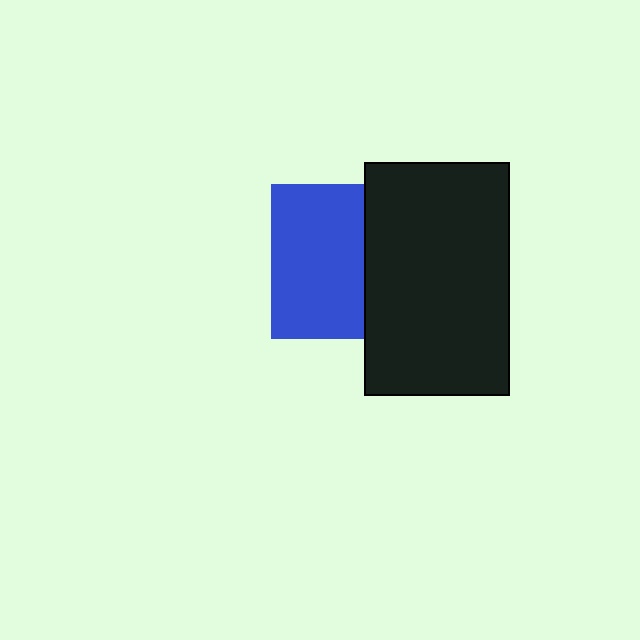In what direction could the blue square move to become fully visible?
The blue square could move left. That would shift it out from behind the black rectangle entirely.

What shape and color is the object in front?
The object in front is a black rectangle.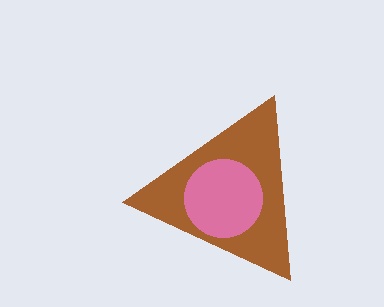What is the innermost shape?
The pink circle.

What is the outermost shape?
The brown triangle.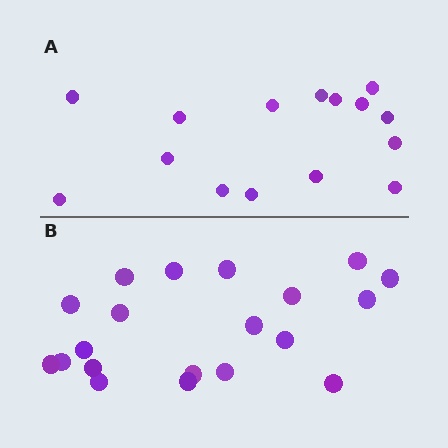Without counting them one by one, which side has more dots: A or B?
Region B (the bottom region) has more dots.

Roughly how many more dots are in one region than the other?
Region B has about 5 more dots than region A.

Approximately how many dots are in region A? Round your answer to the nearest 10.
About 20 dots. (The exact count is 15, which rounds to 20.)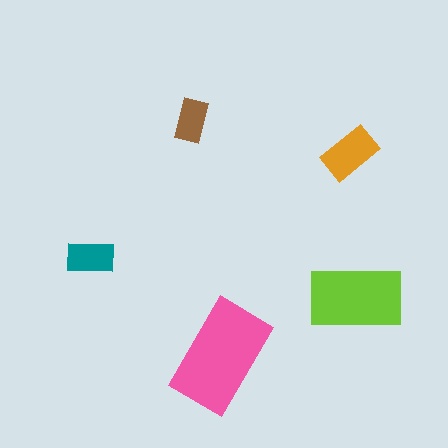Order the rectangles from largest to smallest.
the pink one, the lime one, the orange one, the teal one, the brown one.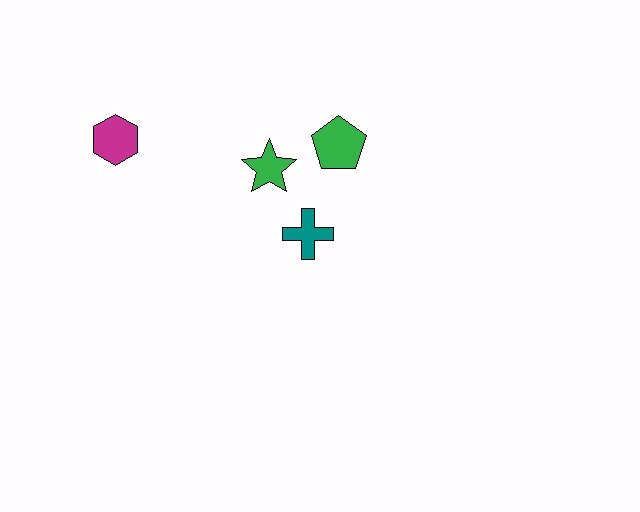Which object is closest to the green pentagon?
The green star is closest to the green pentagon.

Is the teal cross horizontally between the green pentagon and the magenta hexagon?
Yes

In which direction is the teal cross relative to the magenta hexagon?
The teal cross is to the right of the magenta hexagon.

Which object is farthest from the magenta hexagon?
The green pentagon is farthest from the magenta hexagon.